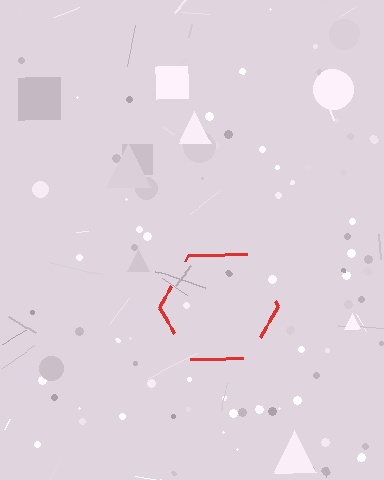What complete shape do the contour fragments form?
The contour fragments form a hexagon.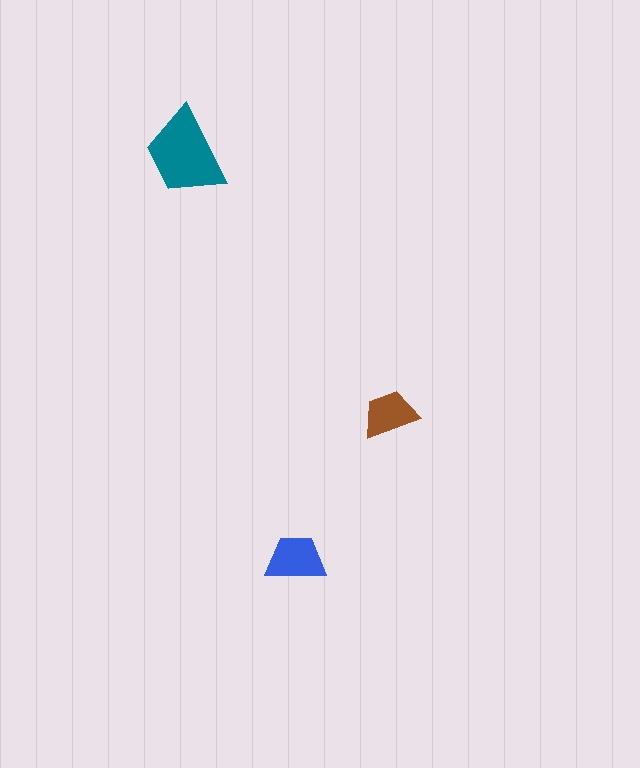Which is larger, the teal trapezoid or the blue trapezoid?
The teal one.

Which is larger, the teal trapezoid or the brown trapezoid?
The teal one.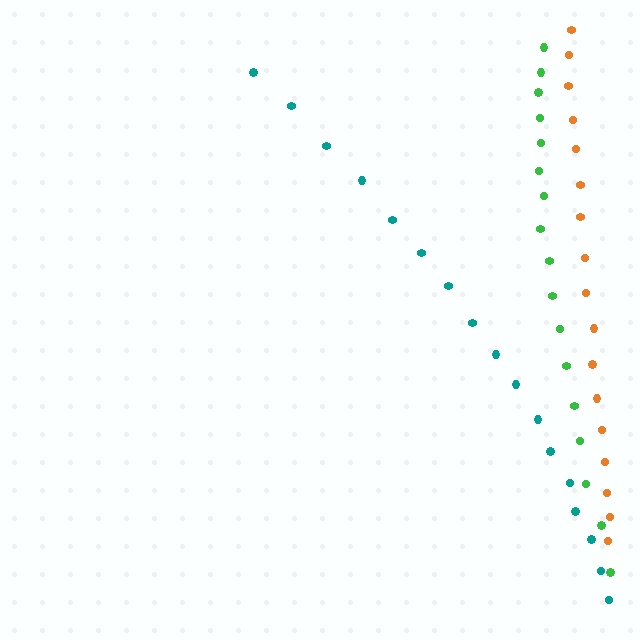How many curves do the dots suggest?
There are 3 distinct paths.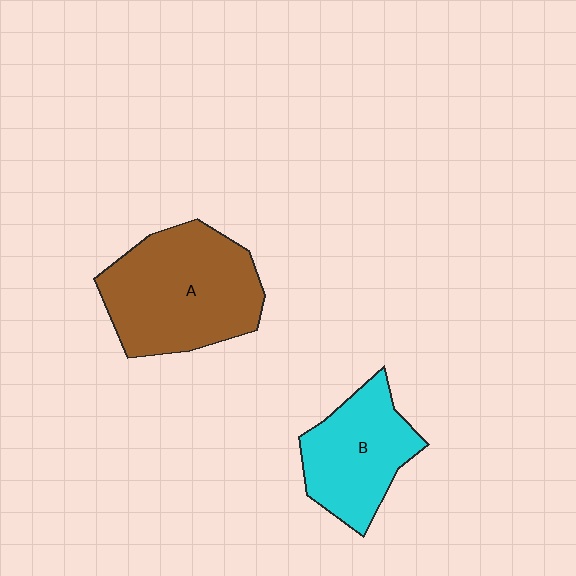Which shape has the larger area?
Shape A (brown).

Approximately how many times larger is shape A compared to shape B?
Approximately 1.5 times.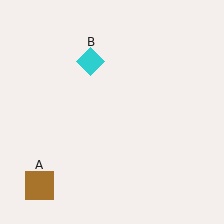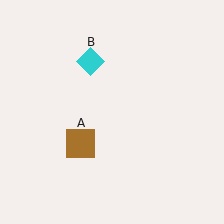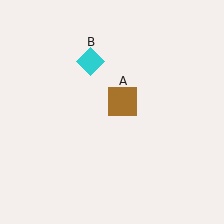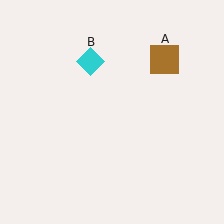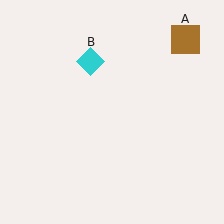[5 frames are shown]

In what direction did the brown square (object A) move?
The brown square (object A) moved up and to the right.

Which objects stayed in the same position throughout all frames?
Cyan diamond (object B) remained stationary.